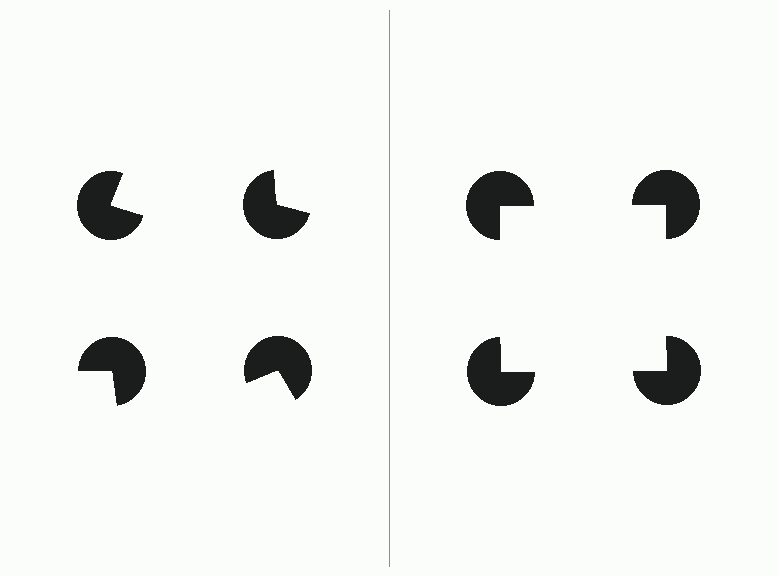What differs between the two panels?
The pac-man discs are positioned identically on both sides; only the wedge orientations differ. On the right they align to a square; on the left they are misaligned.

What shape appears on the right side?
An illusory square.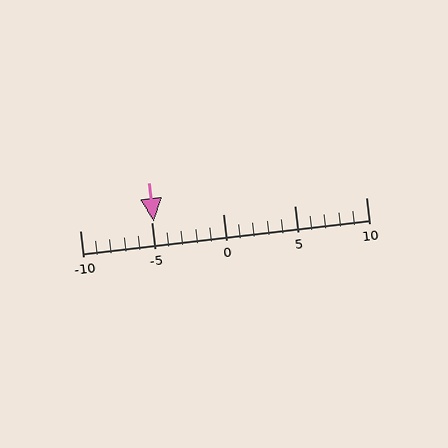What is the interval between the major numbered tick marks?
The major tick marks are spaced 5 units apart.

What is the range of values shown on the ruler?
The ruler shows values from -10 to 10.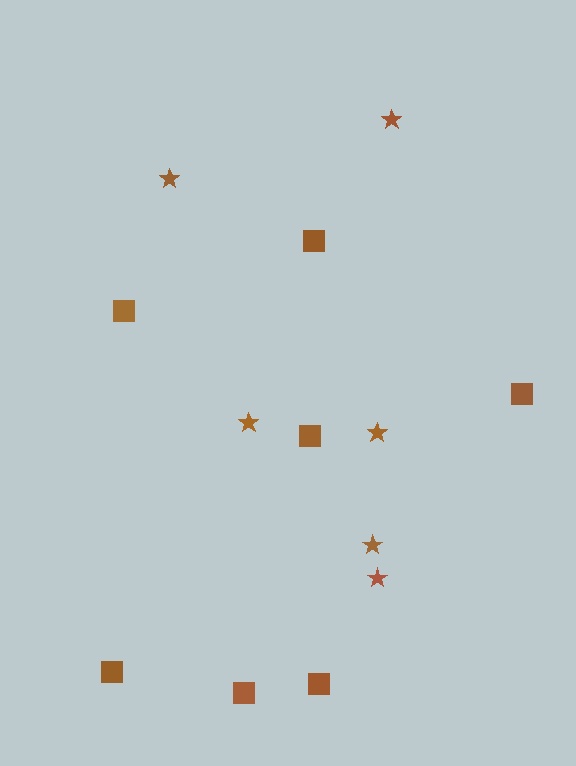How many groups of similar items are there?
There are 2 groups: one group of squares (7) and one group of stars (6).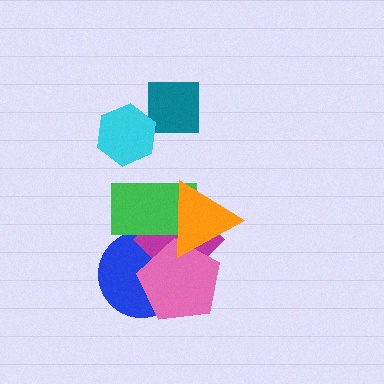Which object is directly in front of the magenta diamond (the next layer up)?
The pink pentagon is directly in front of the magenta diamond.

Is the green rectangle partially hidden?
Yes, it is partially covered by another shape.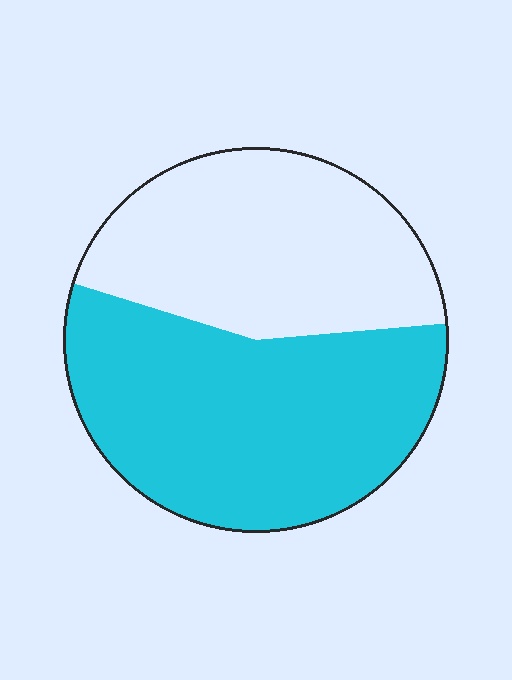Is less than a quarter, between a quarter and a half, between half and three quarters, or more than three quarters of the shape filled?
Between half and three quarters.